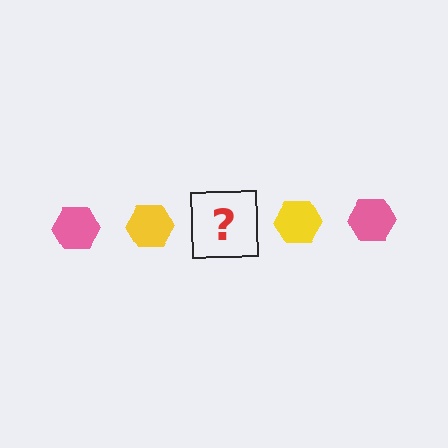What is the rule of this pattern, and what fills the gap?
The rule is that the pattern cycles through pink, yellow hexagons. The gap should be filled with a pink hexagon.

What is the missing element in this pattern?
The missing element is a pink hexagon.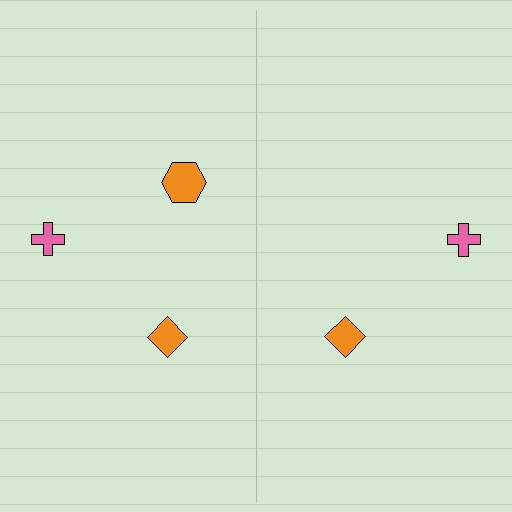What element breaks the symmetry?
A orange hexagon is missing from the right side.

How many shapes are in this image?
There are 5 shapes in this image.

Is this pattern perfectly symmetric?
No, the pattern is not perfectly symmetric. A orange hexagon is missing from the right side.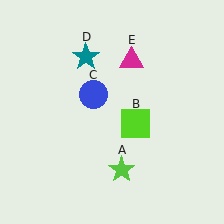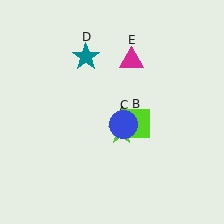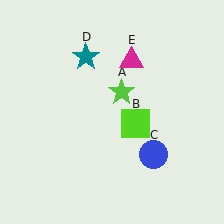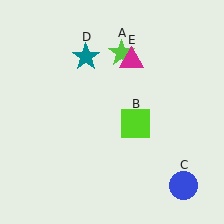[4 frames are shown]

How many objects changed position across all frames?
2 objects changed position: lime star (object A), blue circle (object C).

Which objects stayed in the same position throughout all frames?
Lime square (object B) and teal star (object D) and magenta triangle (object E) remained stationary.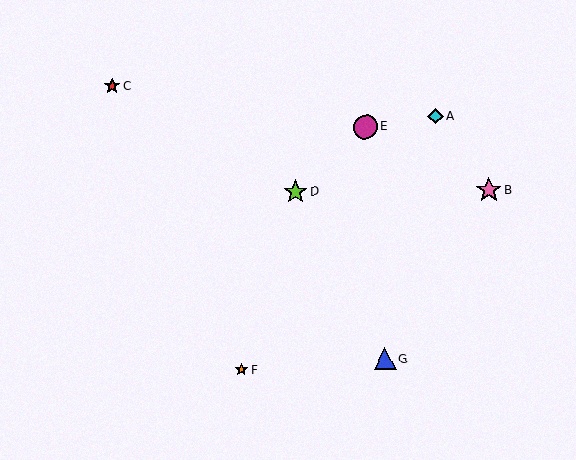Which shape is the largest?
The pink star (labeled B) is the largest.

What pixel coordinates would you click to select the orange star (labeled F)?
Click at (241, 370) to select the orange star F.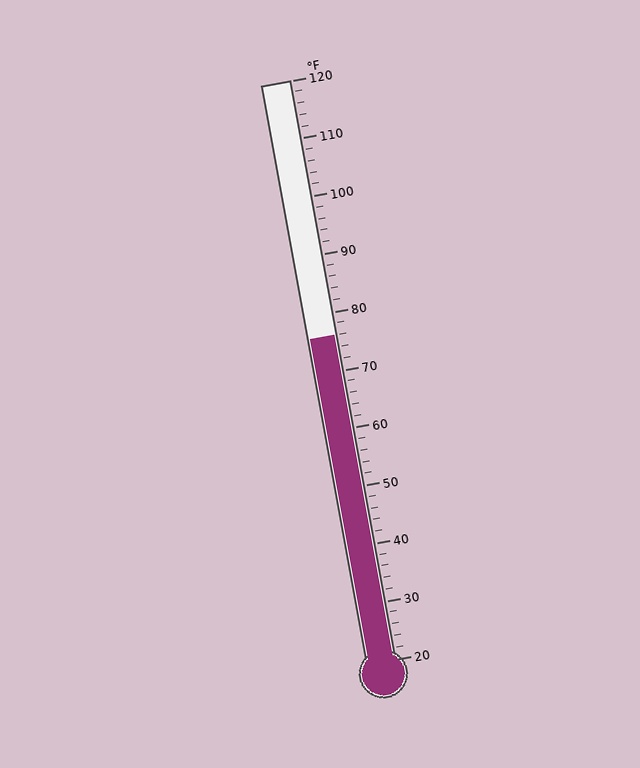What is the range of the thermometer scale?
The thermometer scale ranges from 20°F to 120°F.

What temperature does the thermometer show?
The thermometer shows approximately 76°F.